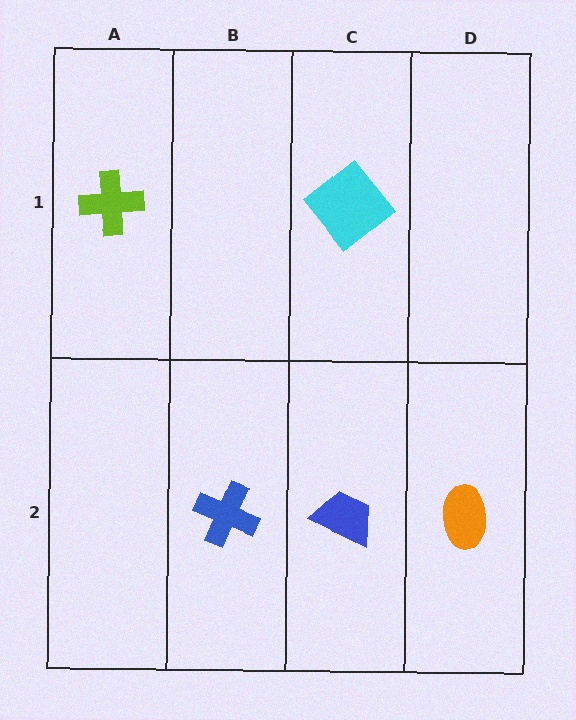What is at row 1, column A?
A lime cross.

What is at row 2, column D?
An orange ellipse.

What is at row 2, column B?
A blue cross.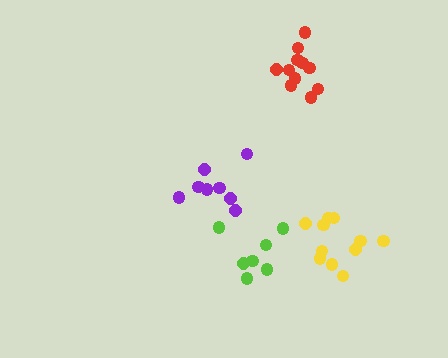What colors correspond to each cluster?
The clusters are colored: yellow, purple, red, lime.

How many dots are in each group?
Group 1: 11 dots, Group 2: 8 dots, Group 3: 11 dots, Group 4: 7 dots (37 total).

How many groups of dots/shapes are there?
There are 4 groups.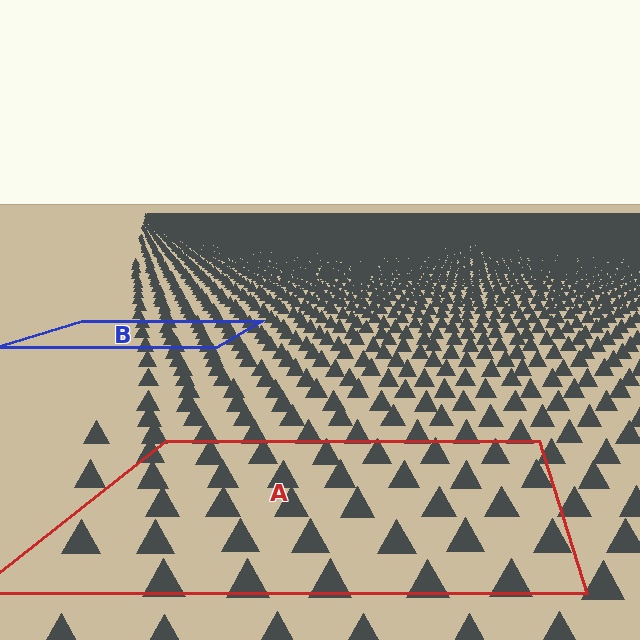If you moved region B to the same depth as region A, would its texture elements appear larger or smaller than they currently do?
They would appear larger. At a closer depth, the same texture elements are projected at a bigger on-screen size.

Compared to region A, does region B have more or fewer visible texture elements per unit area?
Region B has more texture elements per unit area — they are packed more densely because it is farther away.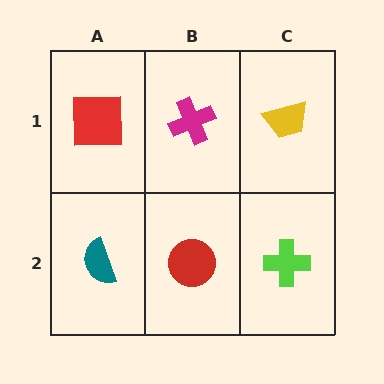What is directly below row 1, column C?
A lime cross.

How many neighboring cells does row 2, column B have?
3.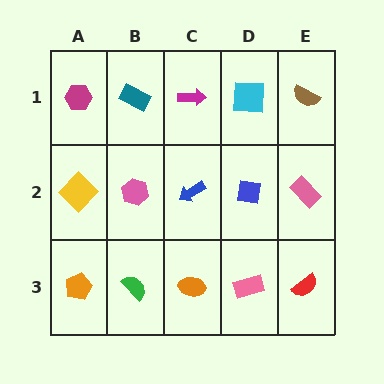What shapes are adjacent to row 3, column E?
A pink rectangle (row 2, column E), a pink rectangle (row 3, column D).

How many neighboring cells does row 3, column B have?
3.